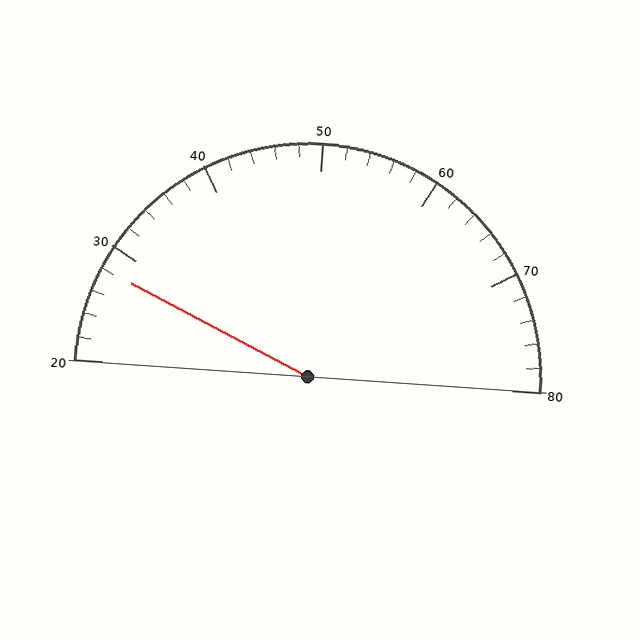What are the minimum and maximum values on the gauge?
The gauge ranges from 20 to 80.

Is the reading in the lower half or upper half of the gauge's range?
The reading is in the lower half of the range (20 to 80).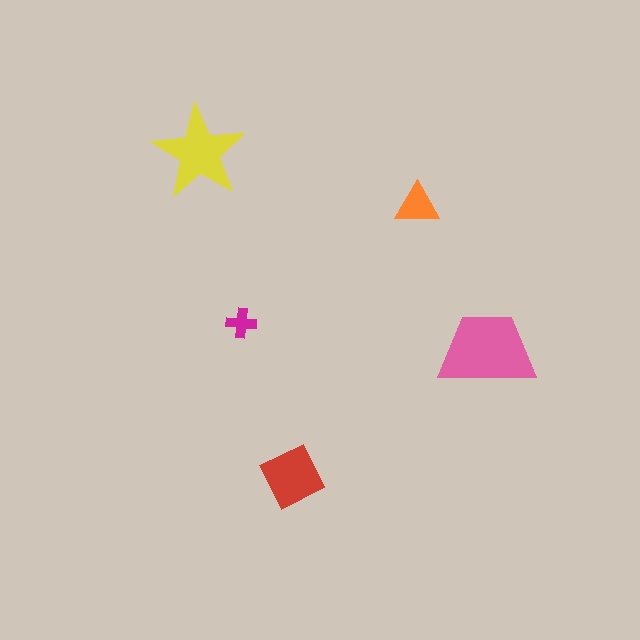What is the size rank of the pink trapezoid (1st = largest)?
1st.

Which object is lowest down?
The red diamond is bottommost.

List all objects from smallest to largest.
The magenta cross, the orange triangle, the red diamond, the yellow star, the pink trapezoid.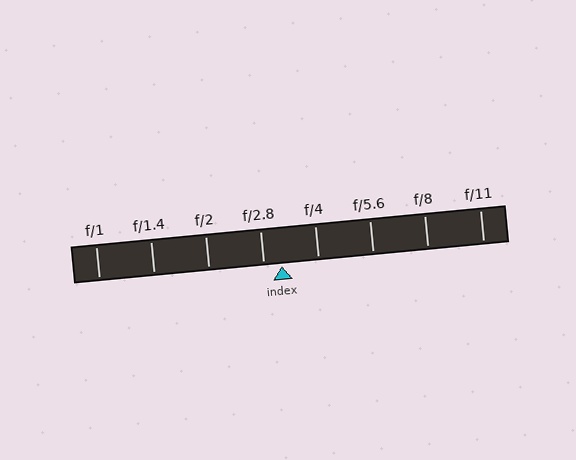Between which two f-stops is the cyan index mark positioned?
The index mark is between f/2.8 and f/4.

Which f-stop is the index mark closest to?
The index mark is closest to f/2.8.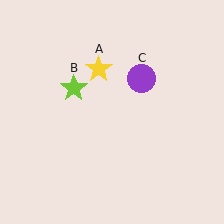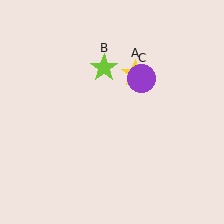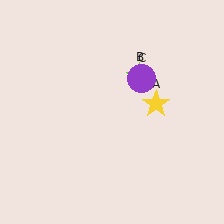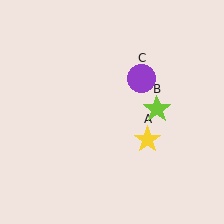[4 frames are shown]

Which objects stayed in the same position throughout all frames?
Purple circle (object C) remained stationary.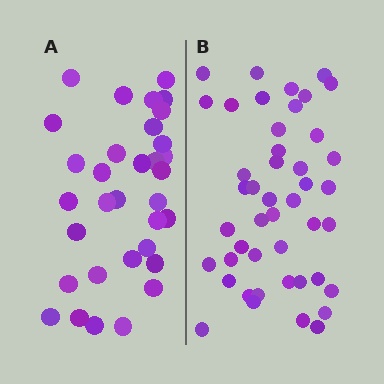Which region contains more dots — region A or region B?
Region B (the right region) has more dots.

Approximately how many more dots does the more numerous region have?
Region B has roughly 12 or so more dots than region A.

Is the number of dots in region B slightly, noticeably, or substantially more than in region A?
Region B has noticeably more, but not dramatically so. The ratio is roughly 1.4 to 1.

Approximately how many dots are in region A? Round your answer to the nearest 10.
About 30 dots. (The exact count is 33, which rounds to 30.)